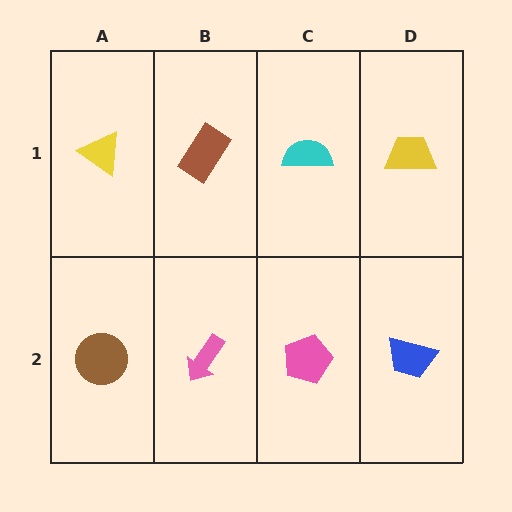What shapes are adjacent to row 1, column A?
A brown circle (row 2, column A), a brown rectangle (row 1, column B).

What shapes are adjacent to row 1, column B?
A pink arrow (row 2, column B), a yellow triangle (row 1, column A), a cyan semicircle (row 1, column C).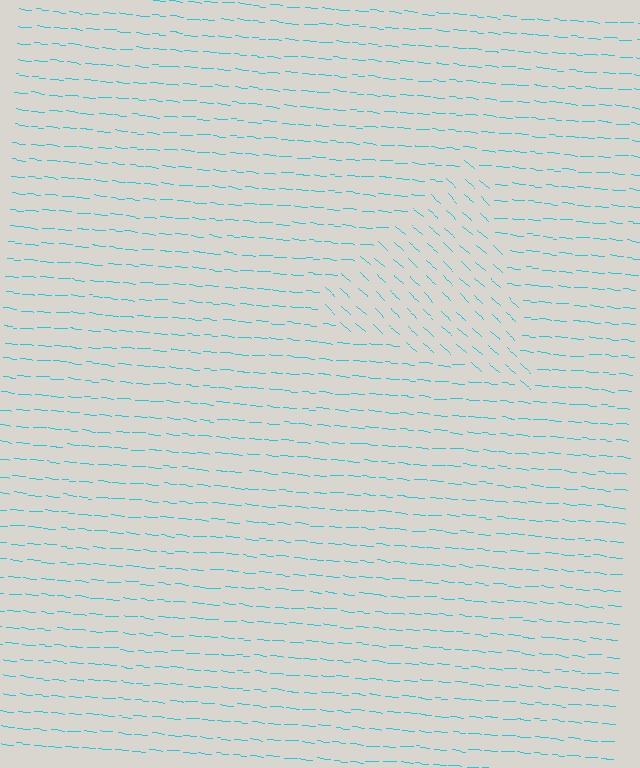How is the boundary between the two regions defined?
The boundary is defined purely by a change in line orientation (approximately 37 degrees difference). All lines are the same color and thickness.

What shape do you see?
I see a triangle.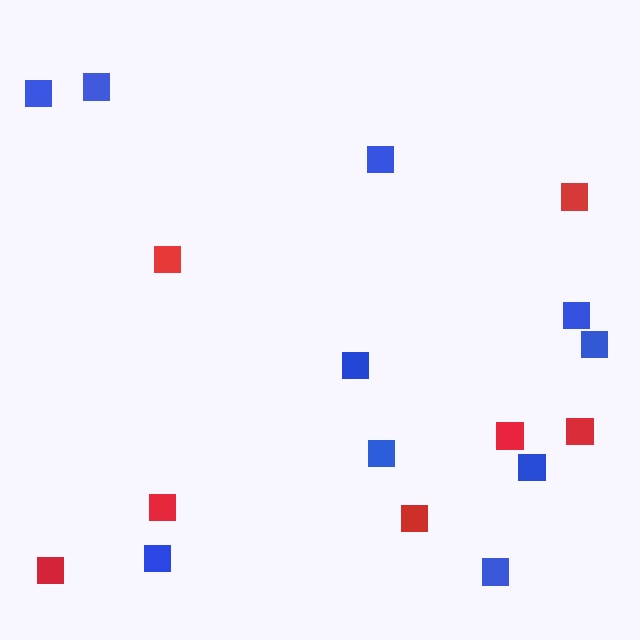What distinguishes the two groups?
There are 2 groups: one group of red squares (7) and one group of blue squares (10).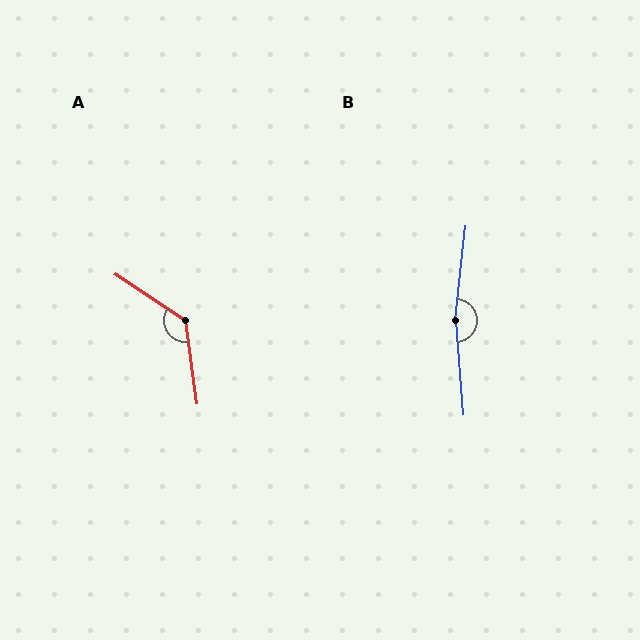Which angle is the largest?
B, at approximately 169 degrees.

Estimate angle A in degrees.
Approximately 131 degrees.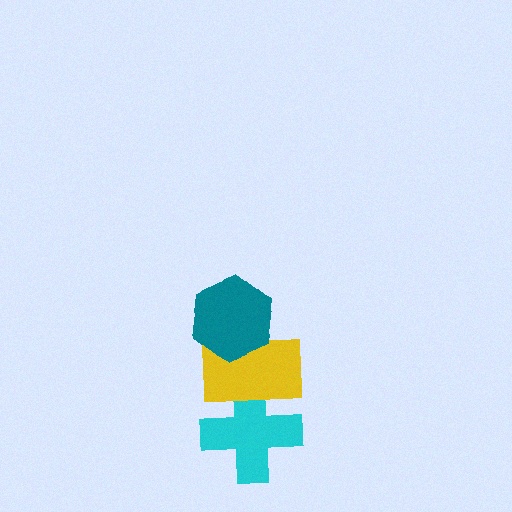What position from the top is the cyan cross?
The cyan cross is 3rd from the top.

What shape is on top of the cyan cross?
The yellow rectangle is on top of the cyan cross.